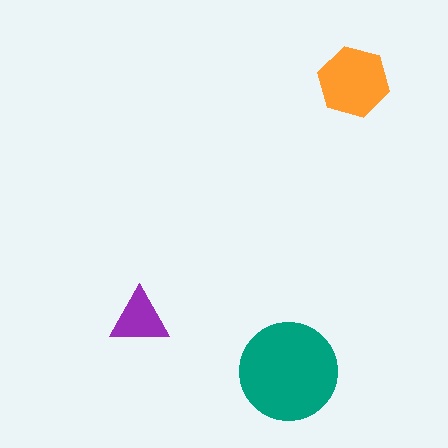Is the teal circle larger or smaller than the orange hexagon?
Larger.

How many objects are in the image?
There are 3 objects in the image.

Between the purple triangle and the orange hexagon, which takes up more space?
The orange hexagon.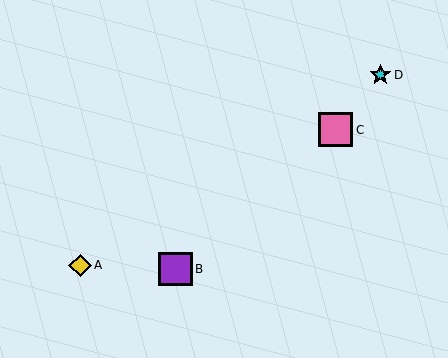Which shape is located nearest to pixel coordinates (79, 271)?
The yellow diamond (labeled A) at (80, 265) is nearest to that location.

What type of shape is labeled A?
Shape A is a yellow diamond.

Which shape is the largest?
The pink square (labeled C) is the largest.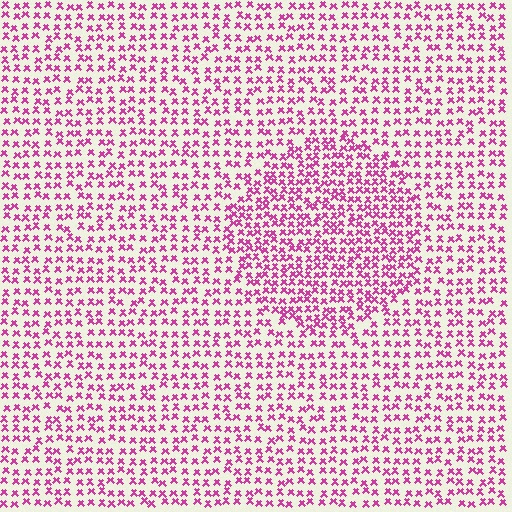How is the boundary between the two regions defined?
The boundary is defined by a change in element density (approximately 1.6x ratio). All elements are the same color, size, and shape.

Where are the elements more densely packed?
The elements are more densely packed inside the circle boundary.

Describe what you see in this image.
The image contains small magenta elements arranged at two different densities. A circle-shaped region is visible where the elements are more densely packed than the surrounding area.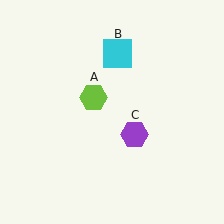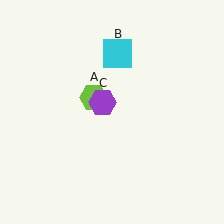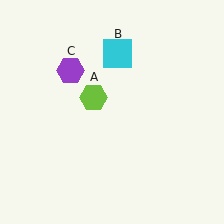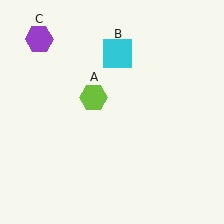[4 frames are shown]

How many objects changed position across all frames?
1 object changed position: purple hexagon (object C).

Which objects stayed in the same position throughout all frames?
Lime hexagon (object A) and cyan square (object B) remained stationary.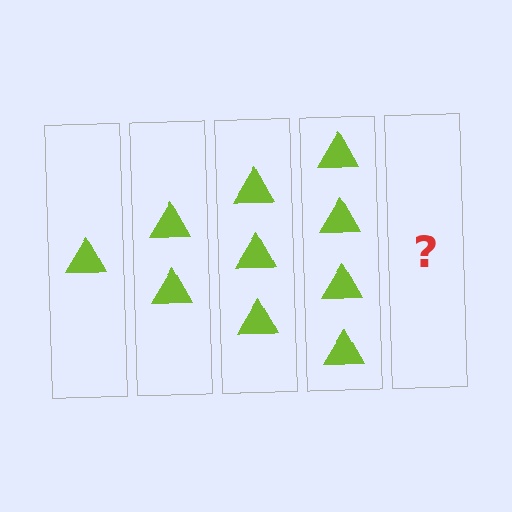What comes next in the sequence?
The next element should be 5 triangles.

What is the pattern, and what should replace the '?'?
The pattern is that each step adds one more triangle. The '?' should be 5 triangles.